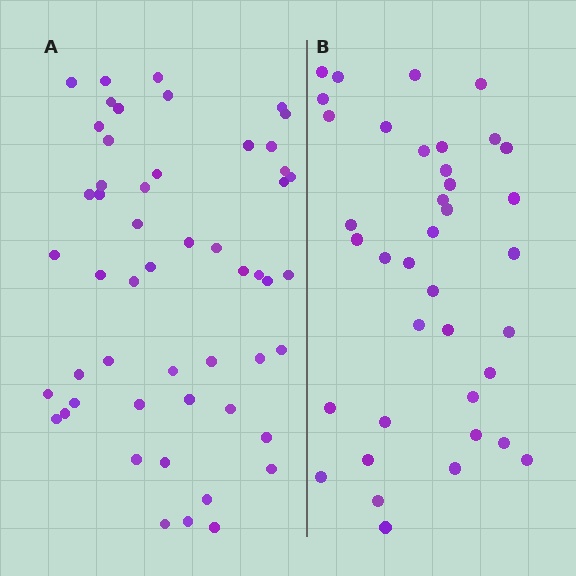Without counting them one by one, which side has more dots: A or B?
Region A (the left region) has more dots.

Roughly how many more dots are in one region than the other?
Region A has approximately 15 more dots than region B.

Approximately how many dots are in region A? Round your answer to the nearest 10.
About 50 dots. (The exact count is 52, which rounds to 50.)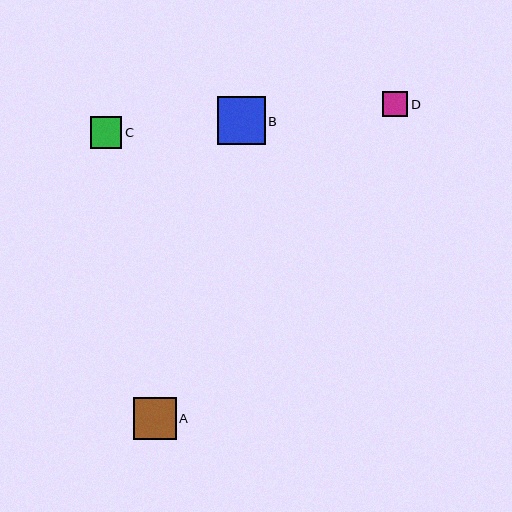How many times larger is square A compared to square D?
Square A is approximately 1.7 times the size of square D.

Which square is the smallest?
Square D is the smallest with a size of approximately 25 pixels.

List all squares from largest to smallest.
From largest to smallest: B, A, C, D.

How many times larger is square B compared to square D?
Square B is approximately 1.9 times the size of square D.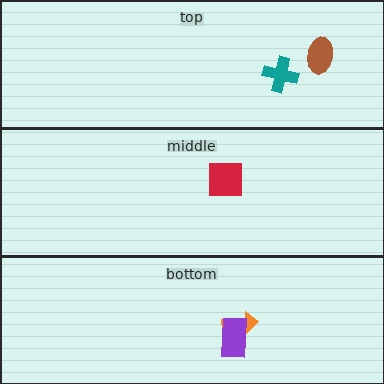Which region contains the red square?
The middle region.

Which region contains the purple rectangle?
The bottom region.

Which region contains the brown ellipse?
The top region.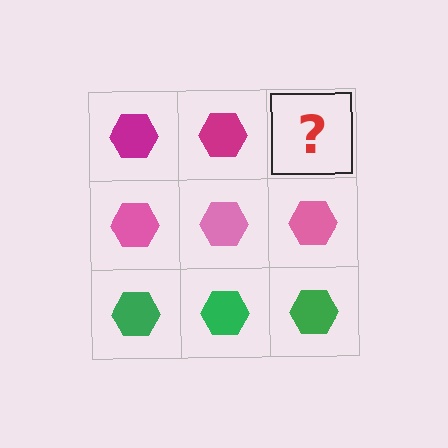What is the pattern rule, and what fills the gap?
The rule is that each row has a consistent color. The gap should be filled with a magenta hexagon.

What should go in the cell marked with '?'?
The missing cell should contain a magenta hexagon.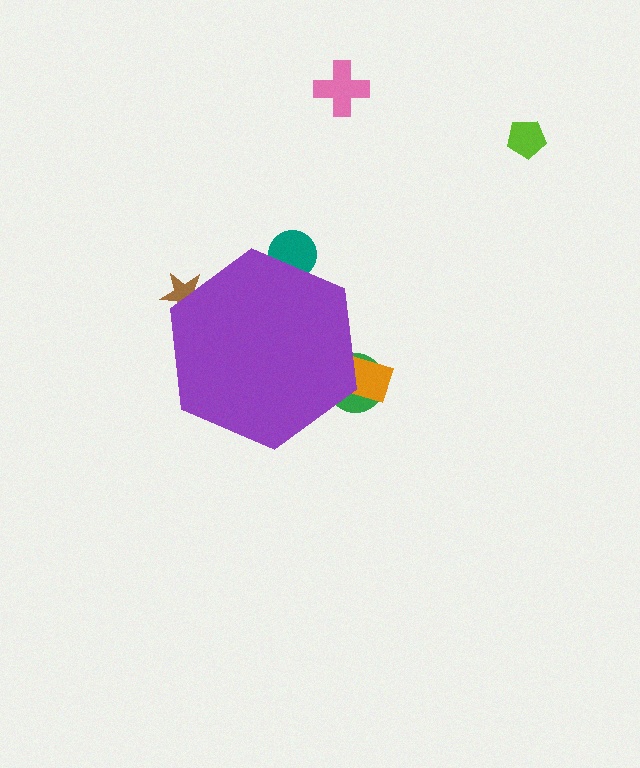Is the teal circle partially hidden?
Yes, the teal circle is partially hidden behind the purple hexagon.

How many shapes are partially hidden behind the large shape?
4 shapes are partially hidden.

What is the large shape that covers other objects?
A purple hexagon.